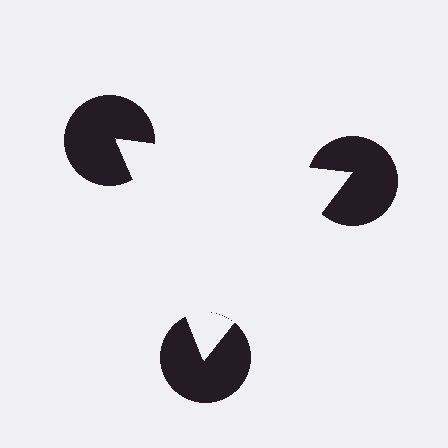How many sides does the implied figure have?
3 sides.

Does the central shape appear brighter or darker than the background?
It typically appears slightly brighter than the background, even though no actual brightness change is drawn.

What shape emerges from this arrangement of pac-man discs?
An illusory triangle — its edges are inferred from the aligned wedge cuts in the pac-man discs, not physically drawn.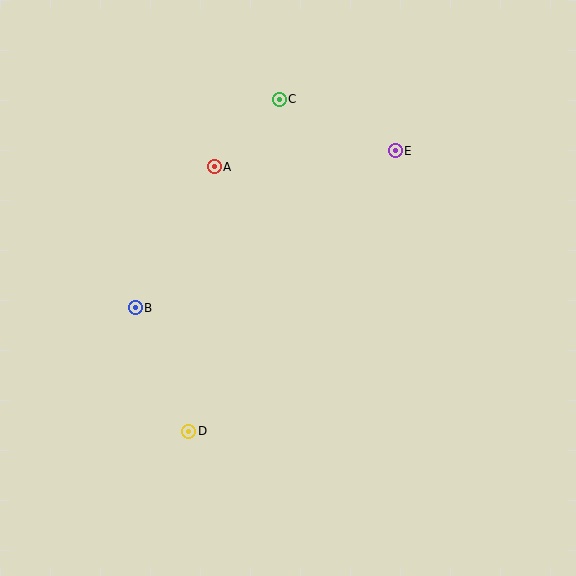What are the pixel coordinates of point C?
Point C is at (279, 99).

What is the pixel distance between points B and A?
The distance between B and A is 161 pixels.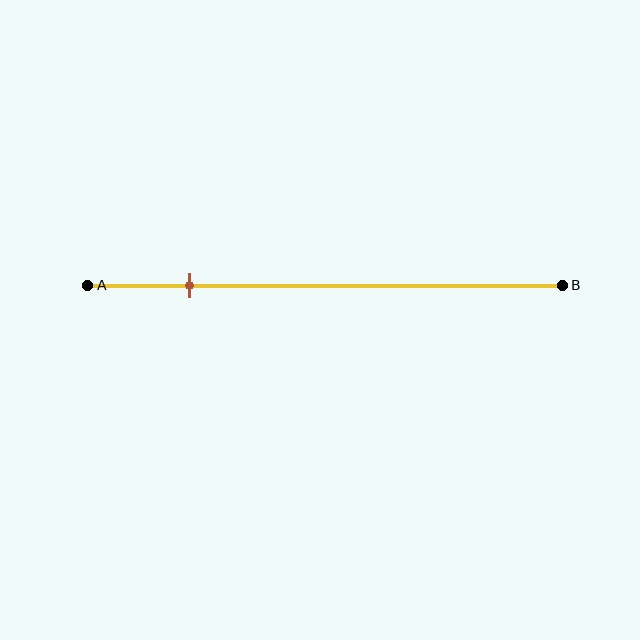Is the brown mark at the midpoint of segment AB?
No, the mark is at about 20% from A, not at the 50% midpoint.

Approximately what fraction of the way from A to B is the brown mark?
The brown mark is approximately 20% of the way from A to B.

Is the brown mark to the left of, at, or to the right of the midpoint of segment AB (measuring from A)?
The brown mark is to the left of the midpoint of segment AB.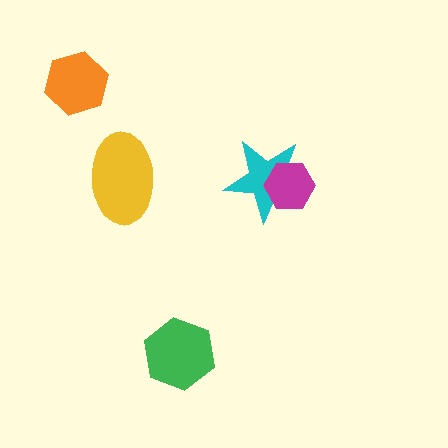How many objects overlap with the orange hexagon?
0 objects overlap with the orange hexagon.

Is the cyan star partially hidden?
Yes, it is partially covered by another shape.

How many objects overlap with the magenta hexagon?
1 object overlaps with the magenta hexagon.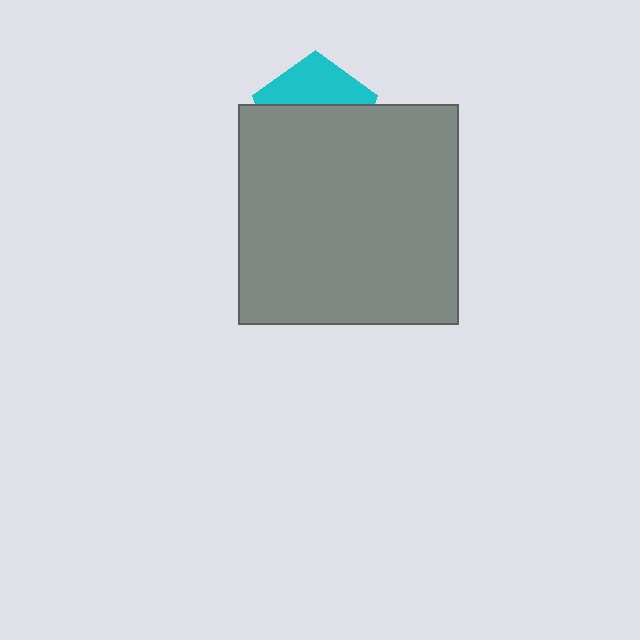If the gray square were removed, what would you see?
You would see the complete cyan pentagon.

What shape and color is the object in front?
The object in front is a gray square.